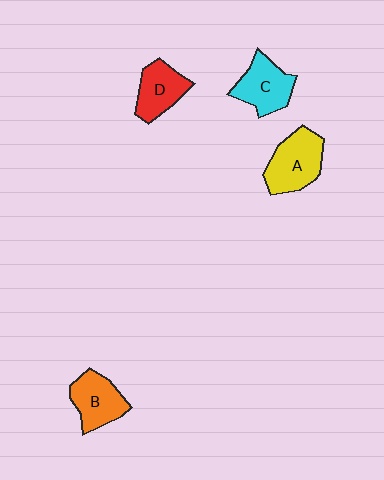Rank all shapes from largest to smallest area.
From largest to smallest: A (yellow), C (cyan), B (orange), D (red).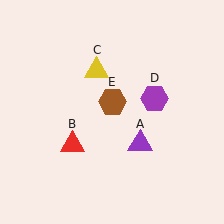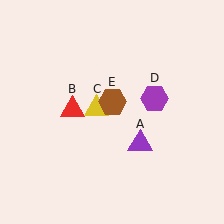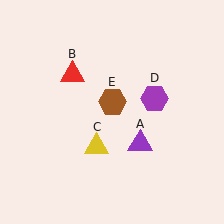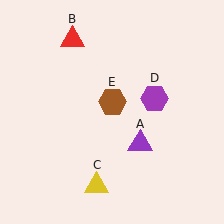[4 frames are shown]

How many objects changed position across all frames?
2 objects changed position: red triangle (object B), yellow triangle (object C).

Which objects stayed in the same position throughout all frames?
Purple triangle (object A) and purple hexagon (object D) and brown hexagon (object E) remained stationary.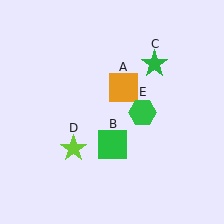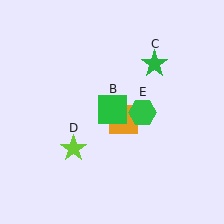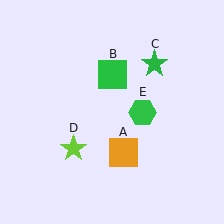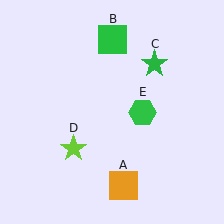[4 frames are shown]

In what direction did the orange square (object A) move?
The orange square (object A) moved down.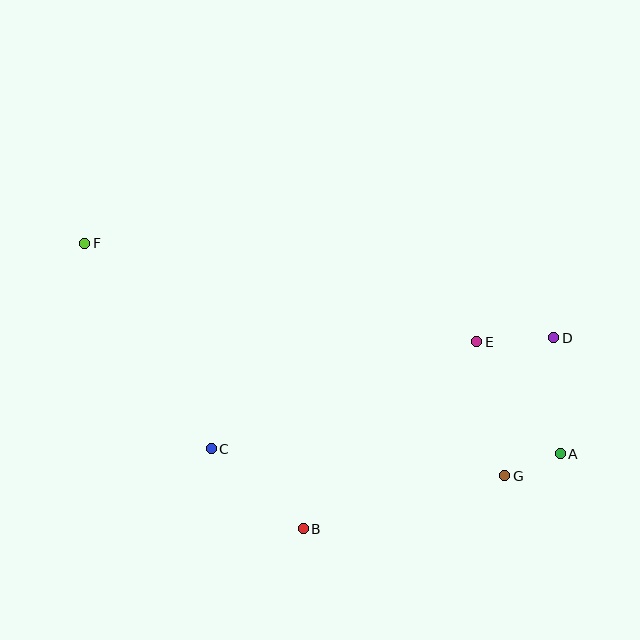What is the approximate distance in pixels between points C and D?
The distance between C and D is approximately 360 pixels.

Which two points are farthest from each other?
Points A and F are farthest from each other.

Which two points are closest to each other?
Points A and G are closest to each other.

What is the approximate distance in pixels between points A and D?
The distance between A and D is approximately 116 pixels.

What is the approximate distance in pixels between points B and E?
The distance between B and E is approximately 255 pixels.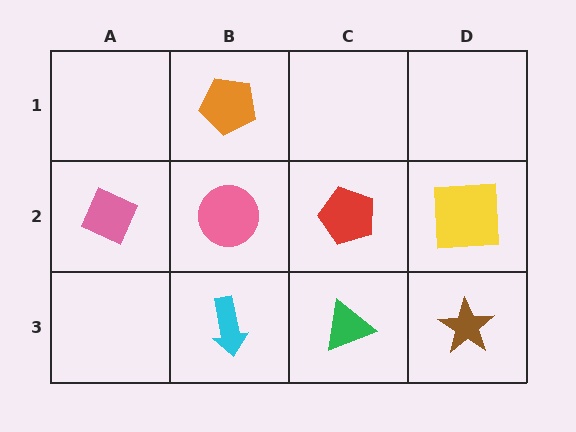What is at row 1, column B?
An orange pentagon.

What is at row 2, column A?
A pink diamond.